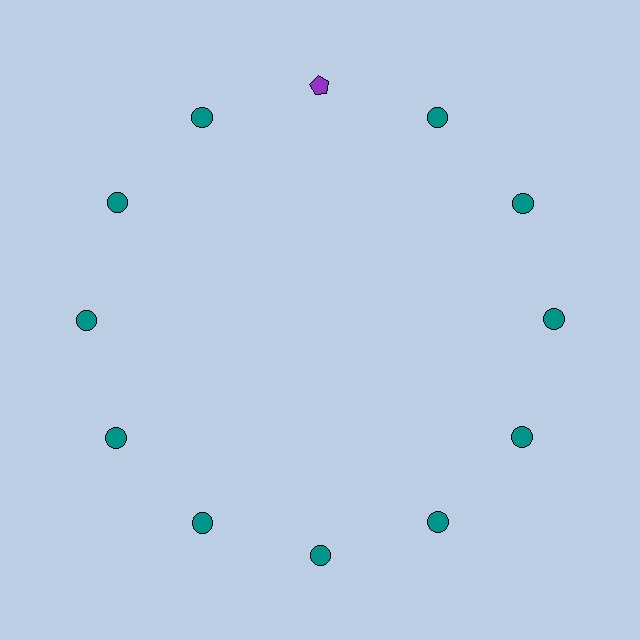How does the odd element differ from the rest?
It differs in both color (purple instead of teal) and shape (pentagon instead of circle).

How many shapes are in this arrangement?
There are 12 shapes arranged in a ring pattern.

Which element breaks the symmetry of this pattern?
The purple pentagon at roughly the 12 o'clock position breaks the symmetry. All other shapes are teal circles.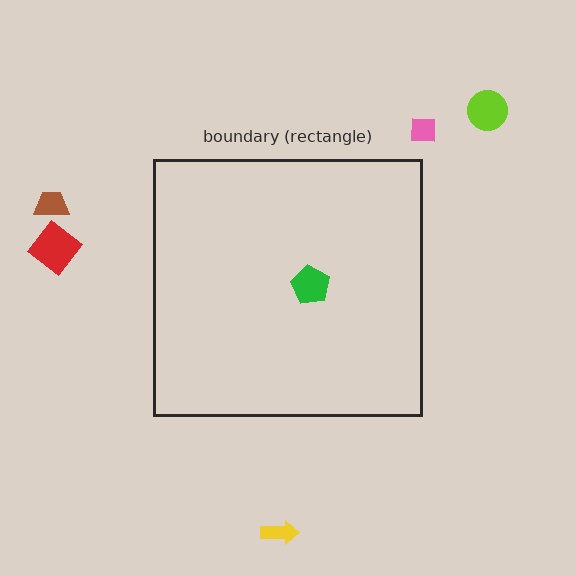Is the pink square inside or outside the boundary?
Outside.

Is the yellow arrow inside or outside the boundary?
Outside.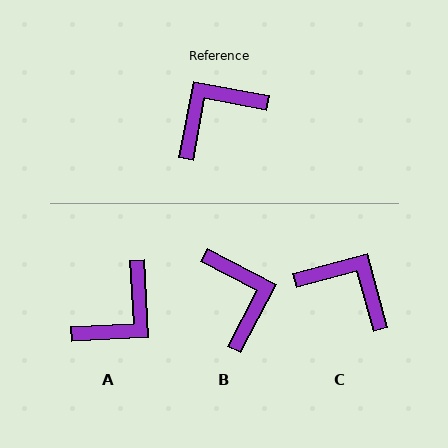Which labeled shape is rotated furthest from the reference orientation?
A, about 166 degrees away.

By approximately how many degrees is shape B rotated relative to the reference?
Approximately 107 degrees clockwise.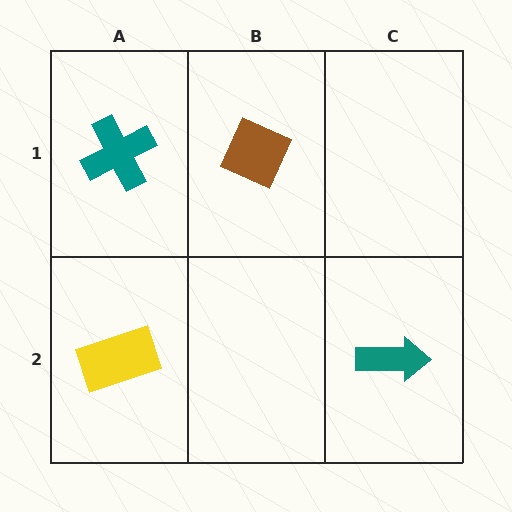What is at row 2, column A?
A yellow rectangle.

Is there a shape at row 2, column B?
No, that cell is empty.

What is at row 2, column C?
A teal arrow.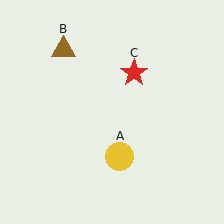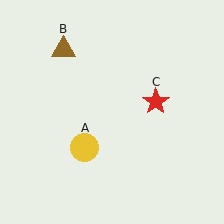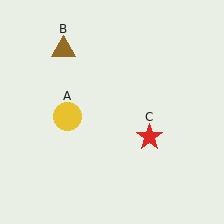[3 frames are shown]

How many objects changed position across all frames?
2 objects changed position: yellow circle (object A), red star (object C).